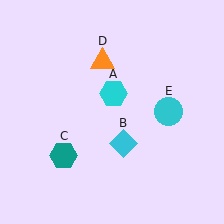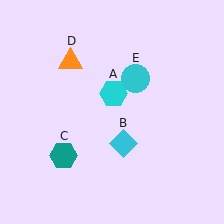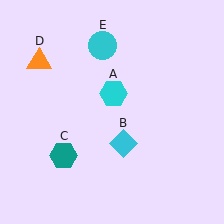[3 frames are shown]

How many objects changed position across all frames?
2 objects changed position: orange triangle (object D), cyan circle (object E).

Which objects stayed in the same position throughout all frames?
Cyan hexagon (object A) and cyan diamond (object B) and teal hexagon (object C) remained stationary.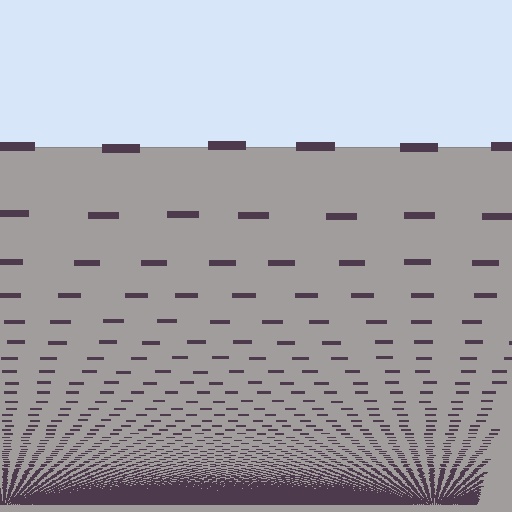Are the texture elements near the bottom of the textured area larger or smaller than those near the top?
Smaller. The gradient is inverted — elements near the bottom are smaller and denser.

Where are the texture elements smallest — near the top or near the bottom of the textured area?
Near the bottom.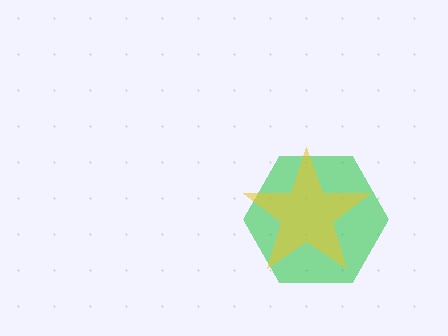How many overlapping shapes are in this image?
There are 2 overlapping shapes in the image.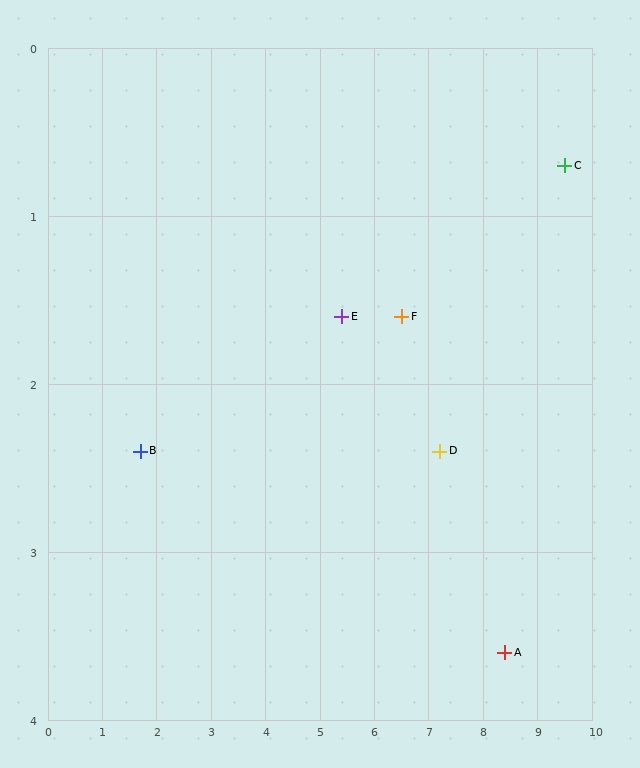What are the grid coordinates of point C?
Point C is at approximately (9.5, 0.7).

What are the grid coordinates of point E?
Point E is at approximately (5.4, 1.6).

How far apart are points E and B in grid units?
Points E and B are about 3.8 grid units apart.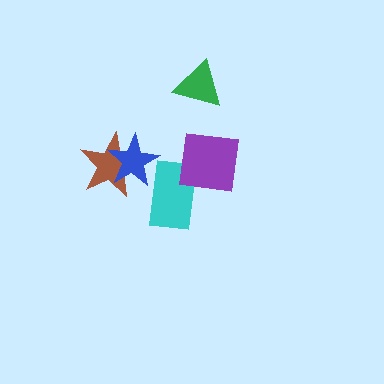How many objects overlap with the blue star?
2 objects overlap with the blue star.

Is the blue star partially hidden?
No, no other shape covers it.